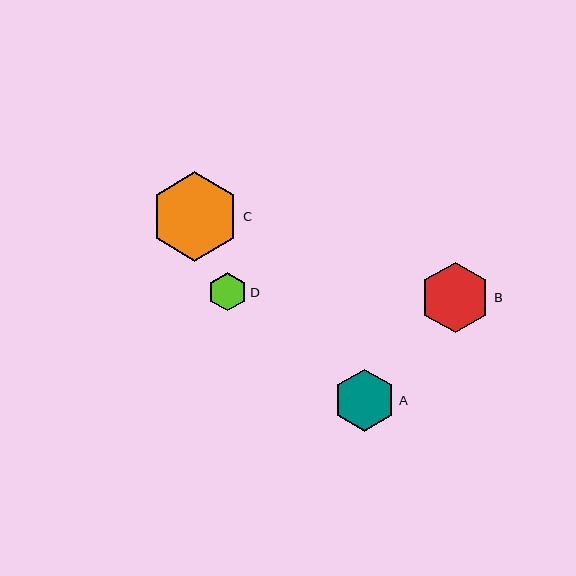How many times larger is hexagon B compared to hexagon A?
Hexagon B is approximately 1.1 times the size of hexagon A.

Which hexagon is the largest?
Hexagon C is the largest with a size of approximately 90 pixels.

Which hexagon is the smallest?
Hexagon D is the smallest with a size of approximately 38 pixels.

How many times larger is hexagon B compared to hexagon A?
Hexagon B is approximately 1.1 times the size of hexagon A.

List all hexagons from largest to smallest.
From largest to smallest: C, B, A, D.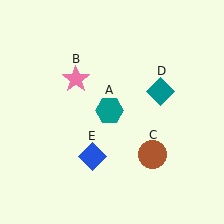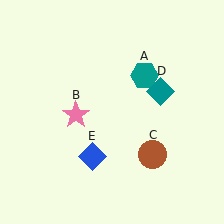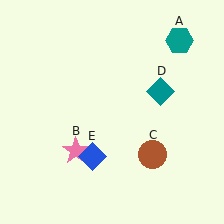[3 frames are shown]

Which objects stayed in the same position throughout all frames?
Brown circle (object C) and teal diamond (object D) and blue diamond (object E) remained stationary.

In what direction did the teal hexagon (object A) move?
The teal hexagon (object A) moved up and to the right.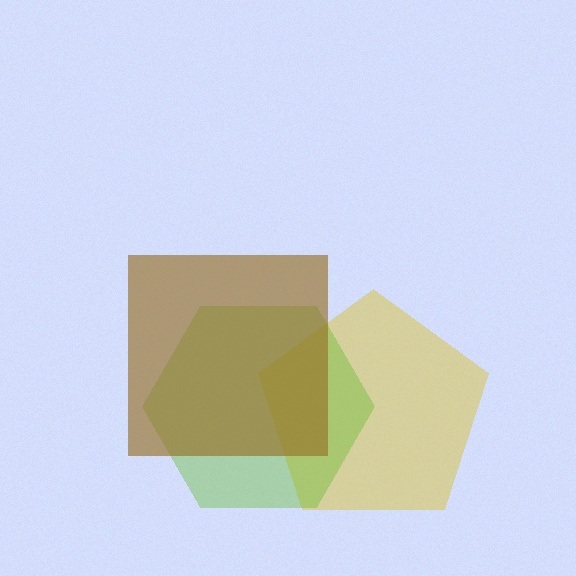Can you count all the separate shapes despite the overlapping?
Yes, there are 3 separate shapes.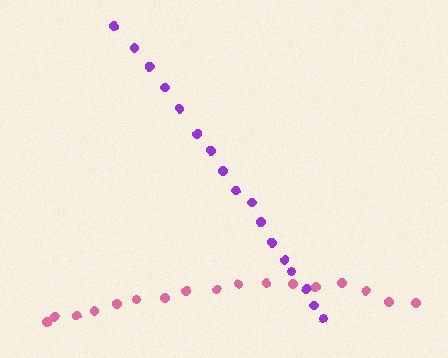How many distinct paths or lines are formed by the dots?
There are 2 distinct paths.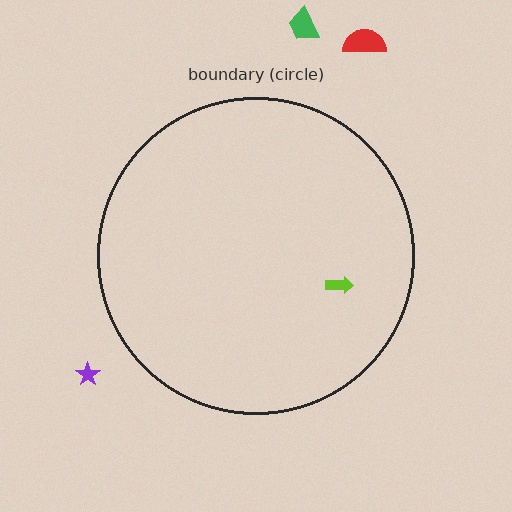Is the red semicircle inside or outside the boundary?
Outside.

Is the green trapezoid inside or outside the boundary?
Outside.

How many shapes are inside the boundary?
1 inside, 3 outside.